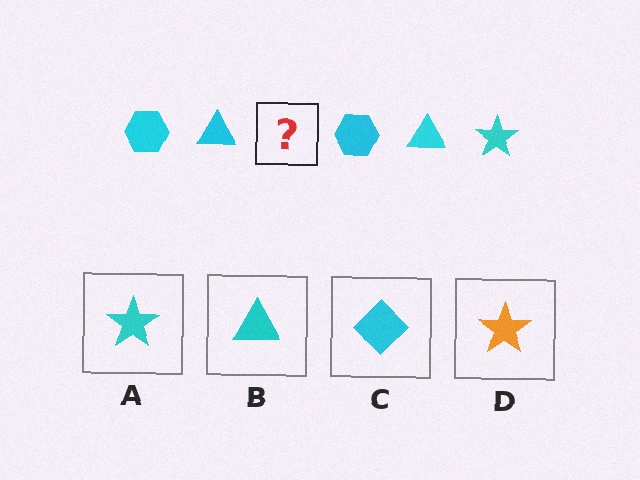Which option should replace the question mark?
Option A.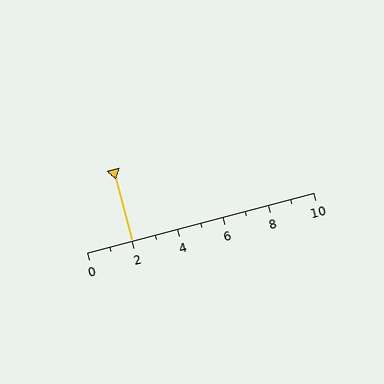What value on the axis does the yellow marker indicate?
The marker indicates approximately 2.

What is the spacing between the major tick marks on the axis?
The major ticks are spaced 2 apart.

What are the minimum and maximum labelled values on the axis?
The axis runs from 0 to 10.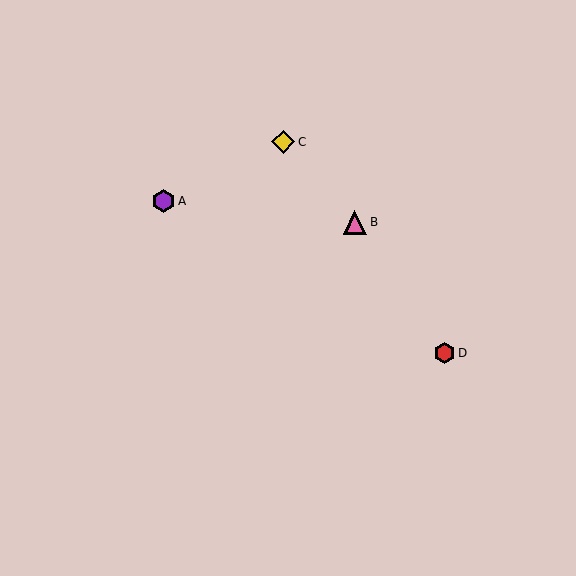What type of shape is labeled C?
Shape C is a yellow diamond.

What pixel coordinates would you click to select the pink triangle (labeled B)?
Click at (355, 222) to select the pink triangle B.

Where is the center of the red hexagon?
The center of the red hexagon is at (445, 353).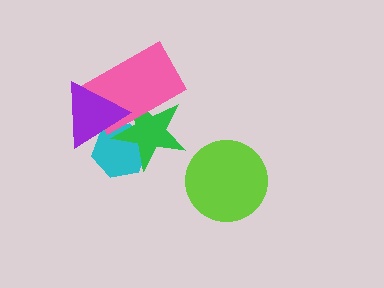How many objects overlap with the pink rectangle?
3 objects overlap with the pink rectangle.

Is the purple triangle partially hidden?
No, no other shape covers it.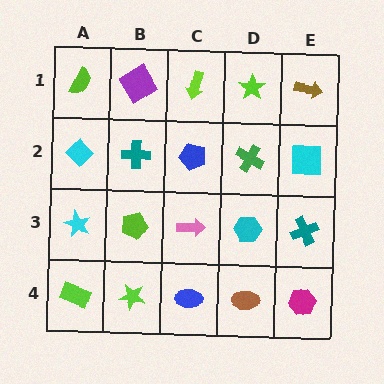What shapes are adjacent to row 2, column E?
A brown arrow (row 1, column E), a teal cross (row 3, column E), a green cross (row 2, column D).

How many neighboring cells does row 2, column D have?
4.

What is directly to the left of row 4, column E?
A brown ellipse.